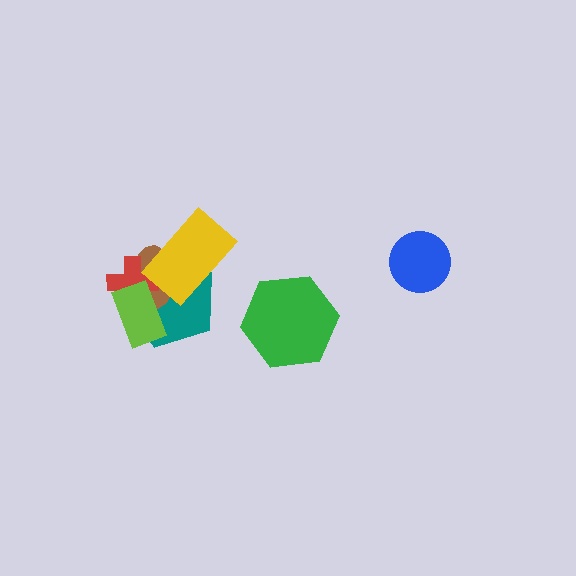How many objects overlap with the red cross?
3 objects overlap with the red cross.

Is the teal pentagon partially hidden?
Yes, it is partially covered by another shape.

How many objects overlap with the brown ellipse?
4 objects overlap with the brown ellipse.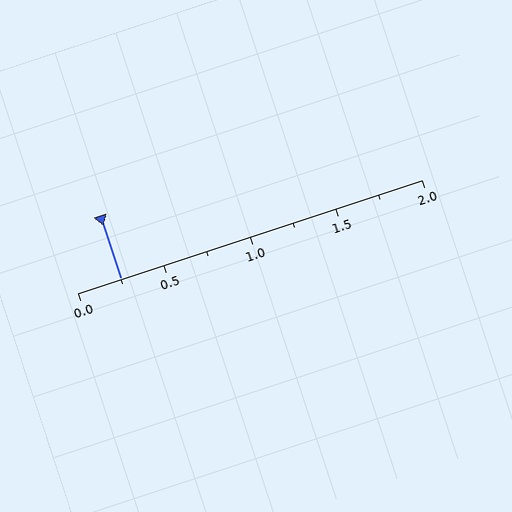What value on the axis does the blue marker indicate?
The marker indicates approximately 0.25.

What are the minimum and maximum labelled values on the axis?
The axis runs from 0.0 to 2.0.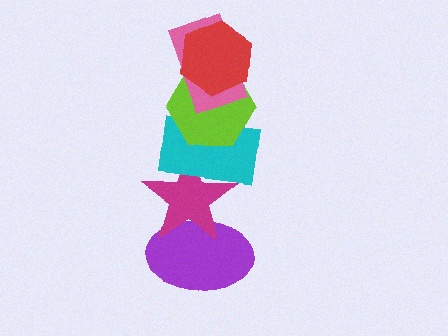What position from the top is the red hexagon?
The red hexagon is 1st from the top.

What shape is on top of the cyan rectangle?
The lime hexagon is on top of the cyan rectangle.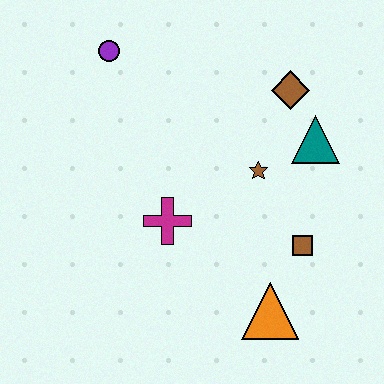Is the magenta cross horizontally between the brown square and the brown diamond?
No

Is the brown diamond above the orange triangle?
Yes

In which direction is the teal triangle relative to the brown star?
The teal triangle is to the right of the brown star.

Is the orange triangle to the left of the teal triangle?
Yes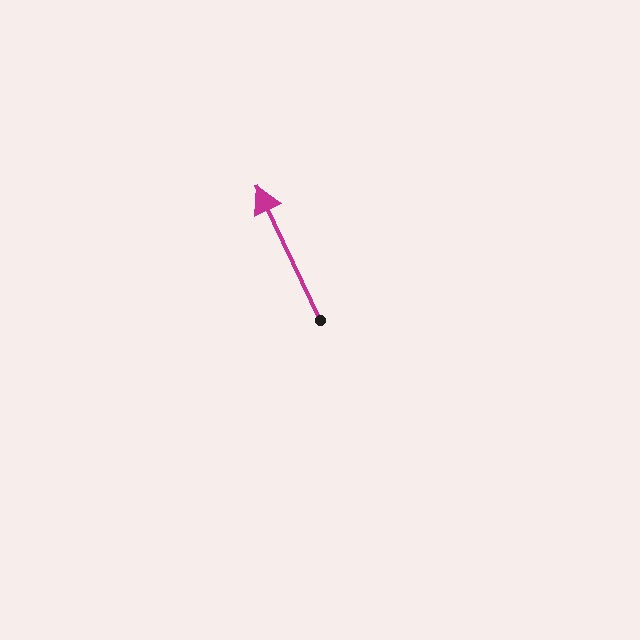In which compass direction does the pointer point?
Northwest.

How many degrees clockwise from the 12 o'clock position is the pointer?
Approximately 335 degrees.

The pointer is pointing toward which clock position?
Roughly 11 o'clock.